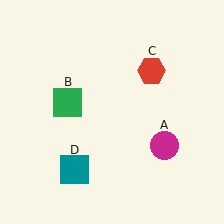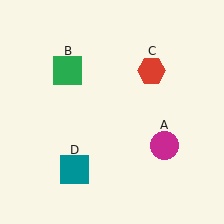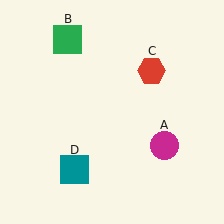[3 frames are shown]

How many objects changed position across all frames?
1 object changed position: green square (object B).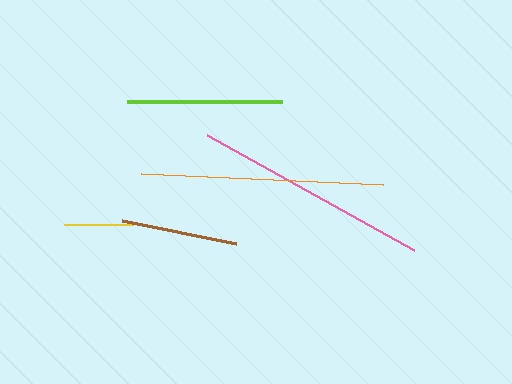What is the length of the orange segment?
The orange segment is approximately 242 pixels long.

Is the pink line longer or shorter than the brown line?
The pink line is longer than the brown line.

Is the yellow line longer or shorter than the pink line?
The pink line is longer than the yellow line.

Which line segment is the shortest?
The yellow line is the shortest at approximately 69 pixels.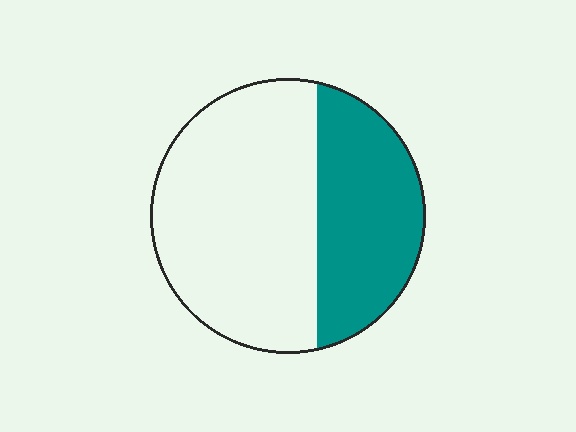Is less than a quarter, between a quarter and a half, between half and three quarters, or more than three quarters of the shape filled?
Between a quarter and a half.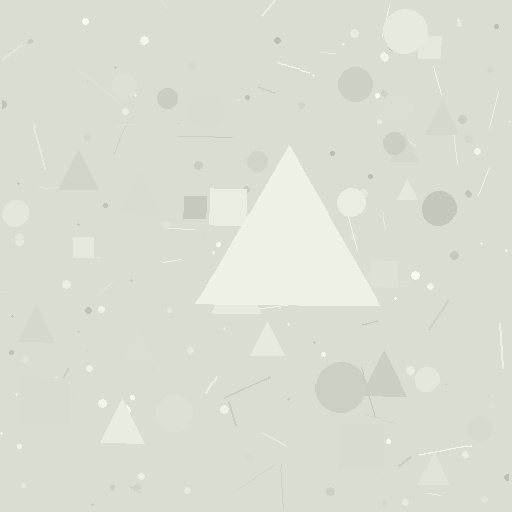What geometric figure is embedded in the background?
A triangle is embedded in the background.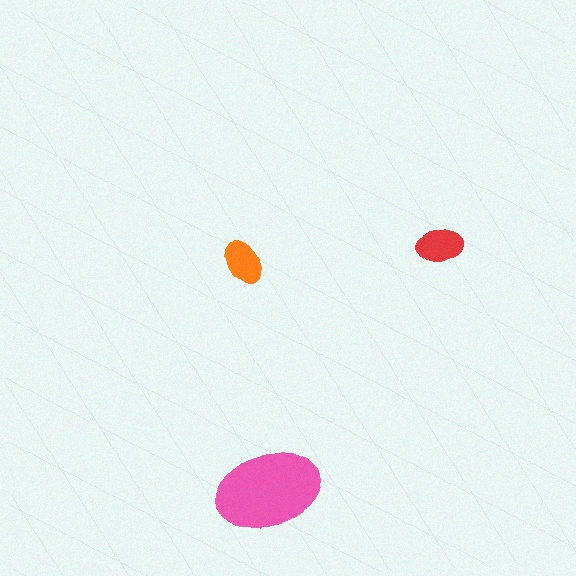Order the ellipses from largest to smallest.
the pink one, the red one, the orange one.